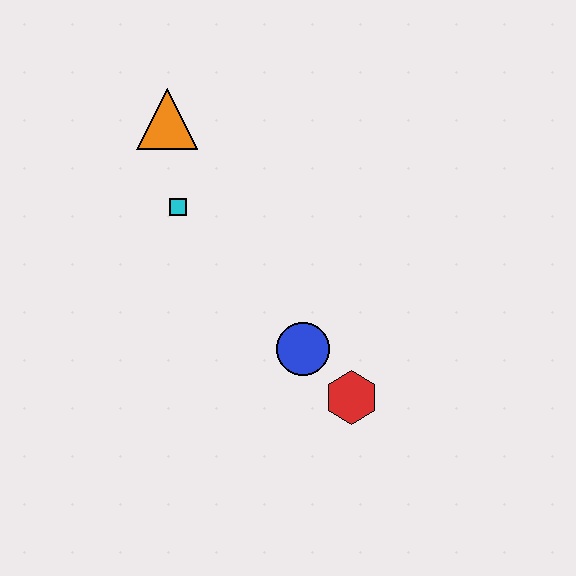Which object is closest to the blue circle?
The red hexagon is closest to the blue circle.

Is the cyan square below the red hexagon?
No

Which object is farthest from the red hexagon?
The orange triangle is farthest from the red hexagon.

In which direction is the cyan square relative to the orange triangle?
The cyan square is below the orange triangle.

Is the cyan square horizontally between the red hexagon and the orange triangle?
Yes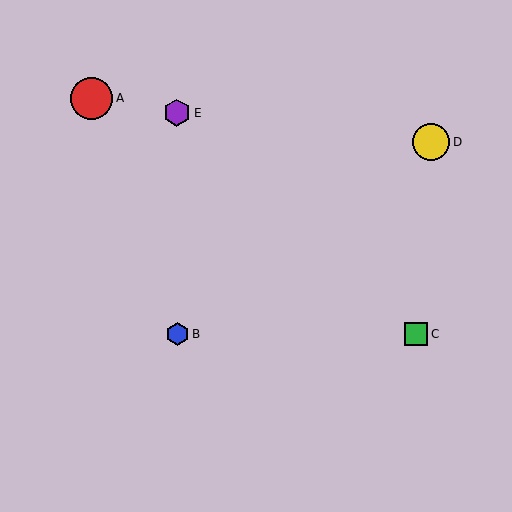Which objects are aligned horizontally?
Objects B, C are aligned horizontally.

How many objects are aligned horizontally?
2 objects (B, C) are aligned horizontally.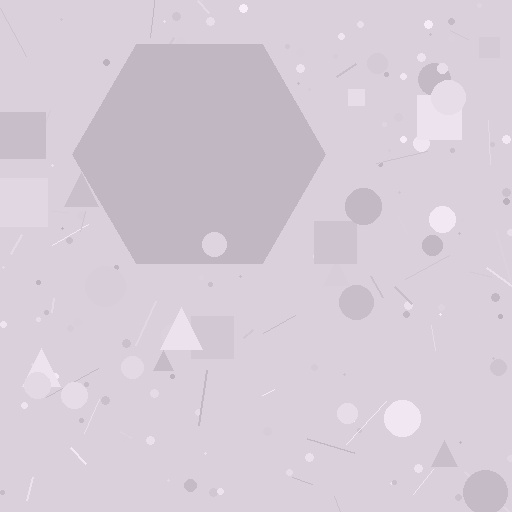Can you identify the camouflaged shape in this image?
The camouflaged shape is a hexagon.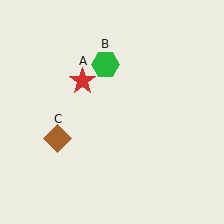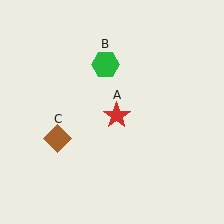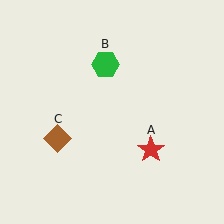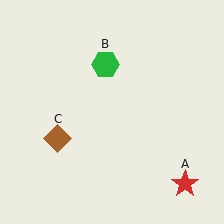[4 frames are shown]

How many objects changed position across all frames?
1 object changed position: red star (object A).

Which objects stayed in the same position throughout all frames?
Green hexagon (object B) and brown diamond (object C) remained stationary.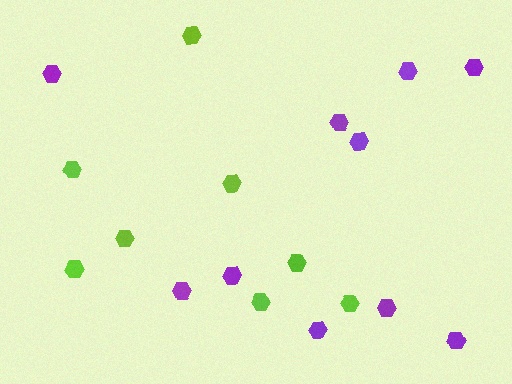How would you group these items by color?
There are 2 groups: one group of lime hexagons (8) and one group of purple hexagons (10).